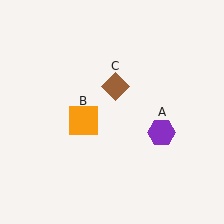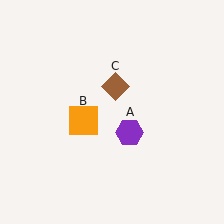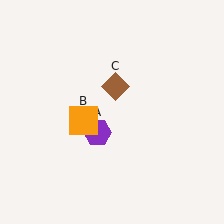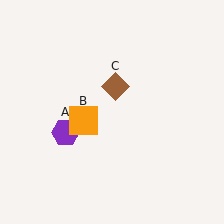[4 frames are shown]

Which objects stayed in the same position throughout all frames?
Orange square (object B) and brown diamond (object C) remained stationary.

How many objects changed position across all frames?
1 object changed position: purple hexagon (object A).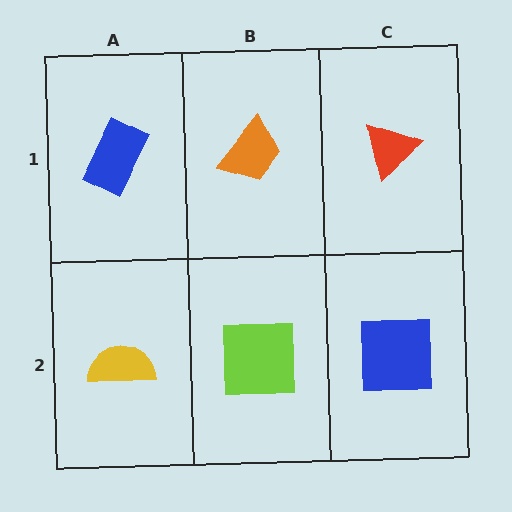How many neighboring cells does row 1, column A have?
2.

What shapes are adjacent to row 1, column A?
A yellow semicircle (row 2, column A), an orange trapezoid (row 1, column B).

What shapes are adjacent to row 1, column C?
A blue square (row 2, column C), an orange trapezoid (row 1, column B).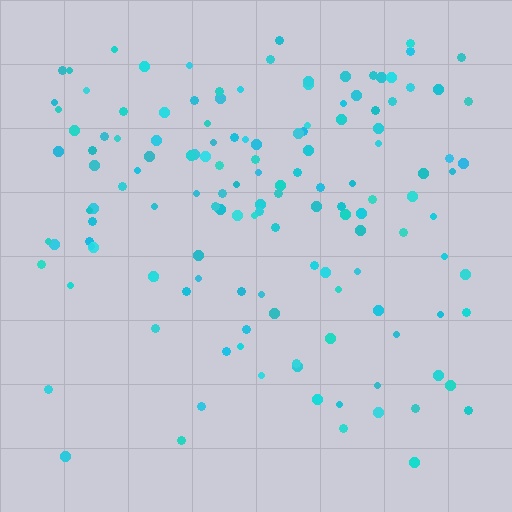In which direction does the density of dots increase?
From bottom to top, with the top side densest.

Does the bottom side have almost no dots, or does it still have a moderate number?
Still a moderate number, just noticeably fewer than the top.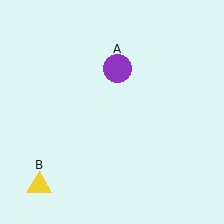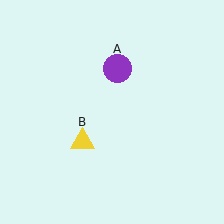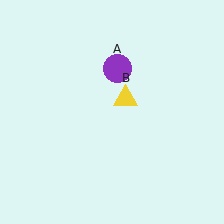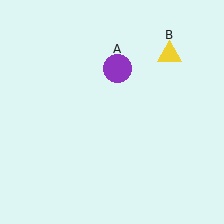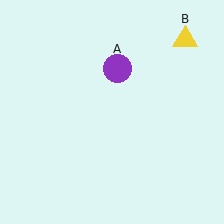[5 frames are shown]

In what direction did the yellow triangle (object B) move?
The yellow triangle (object B) moved up and to the right.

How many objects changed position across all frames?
1 object changed position: yellow triangle (object B).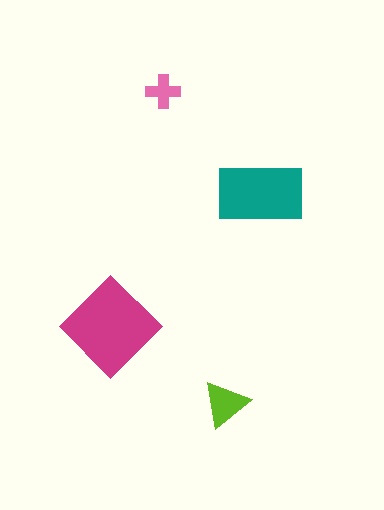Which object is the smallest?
The pink cross.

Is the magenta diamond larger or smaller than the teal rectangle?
Larger.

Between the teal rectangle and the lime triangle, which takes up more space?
The teal rectangle.